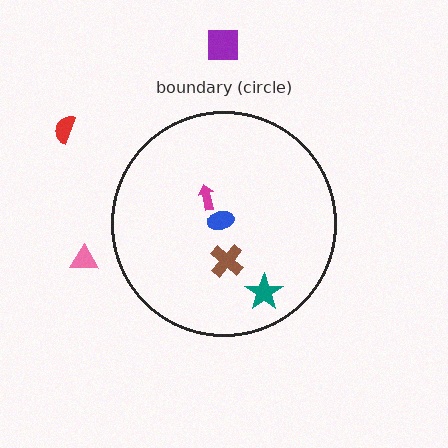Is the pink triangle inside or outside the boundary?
Outside.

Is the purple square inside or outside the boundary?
Outside.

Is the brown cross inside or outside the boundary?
Inside.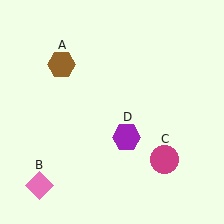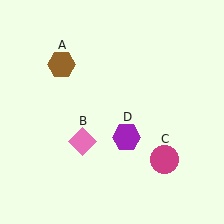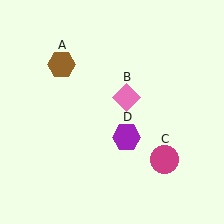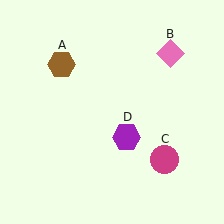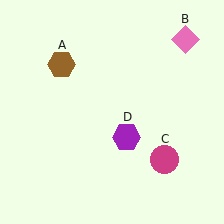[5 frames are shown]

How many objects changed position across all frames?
1 object changed position: pink diamond (object B).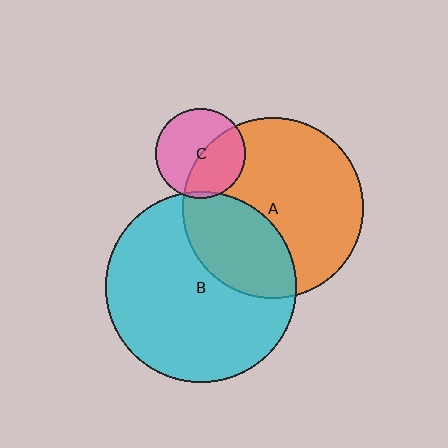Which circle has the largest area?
Circle B (cyan).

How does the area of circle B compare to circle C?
Approximately 4.5 times.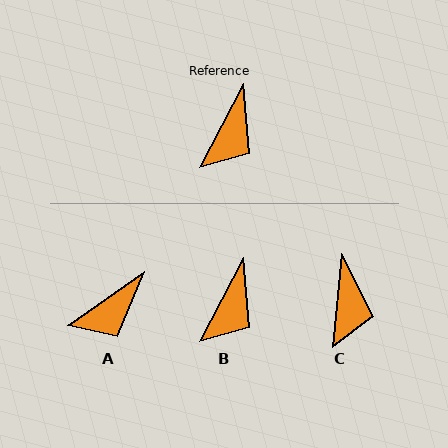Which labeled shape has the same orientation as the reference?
B.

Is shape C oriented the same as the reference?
No, it is off by about 22 degrees.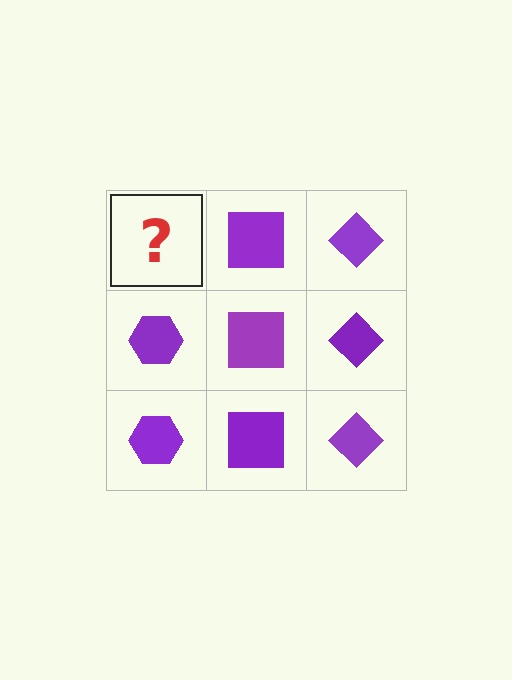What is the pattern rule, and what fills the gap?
The rule is that each column has a consistent shape. The gap should be filled with a purple hexagon.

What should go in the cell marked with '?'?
The missing cell should contain a purple hexagon.